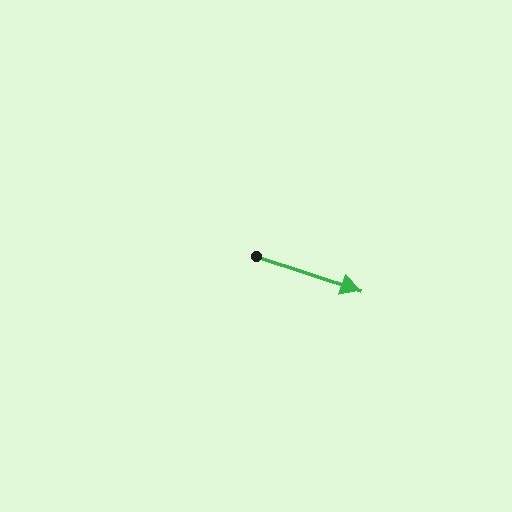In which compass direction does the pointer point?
East.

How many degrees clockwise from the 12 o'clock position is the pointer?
Approximately 108 degrees.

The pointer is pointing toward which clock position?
Roughly 4 o'clock.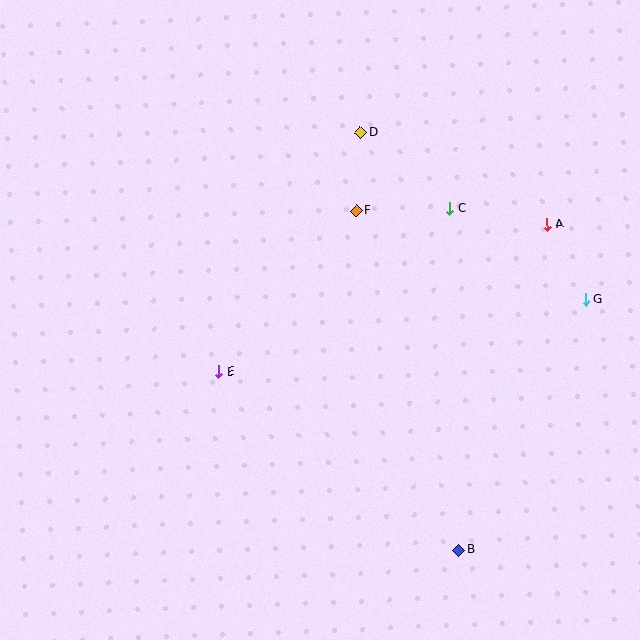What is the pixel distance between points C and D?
The distance between C and D is 117 pixels.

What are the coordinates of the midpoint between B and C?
The midpoint between B and C is at (454, 379).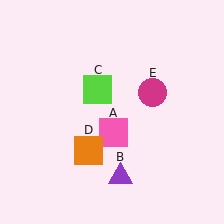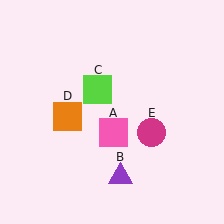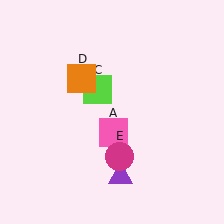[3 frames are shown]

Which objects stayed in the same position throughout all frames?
Pink square (object A) and purple triangle (object B) and lime square (object C) remained stationary.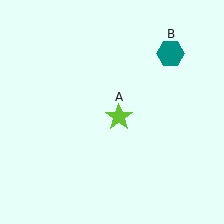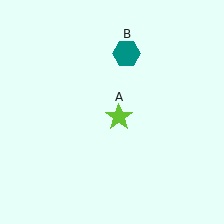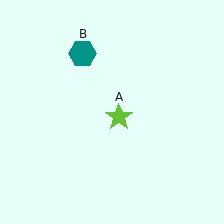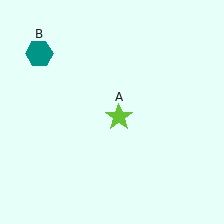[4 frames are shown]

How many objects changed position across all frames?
1 object changed position: teal hexagon (object B).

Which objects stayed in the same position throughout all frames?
Lime star (object A) remained stationary.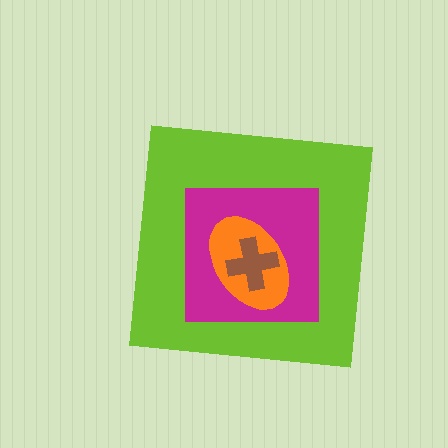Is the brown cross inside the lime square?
Yes.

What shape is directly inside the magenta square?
The orange ellipse.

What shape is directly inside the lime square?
The magenta square.